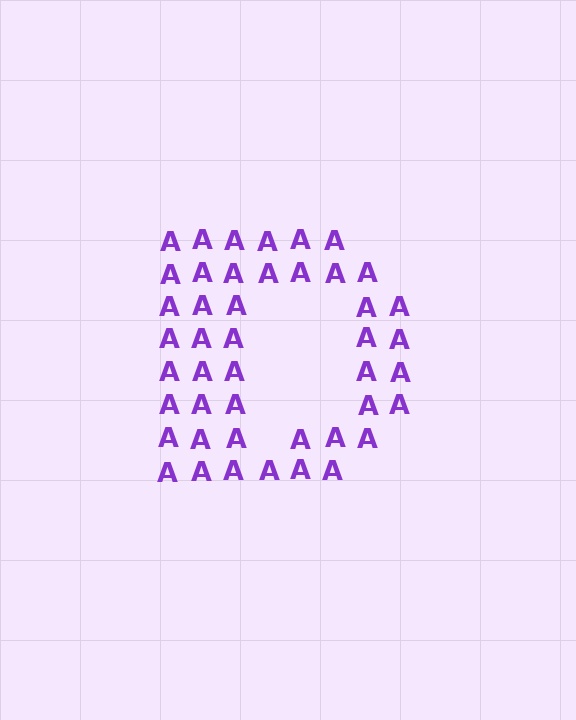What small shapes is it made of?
It is made of small letter A's.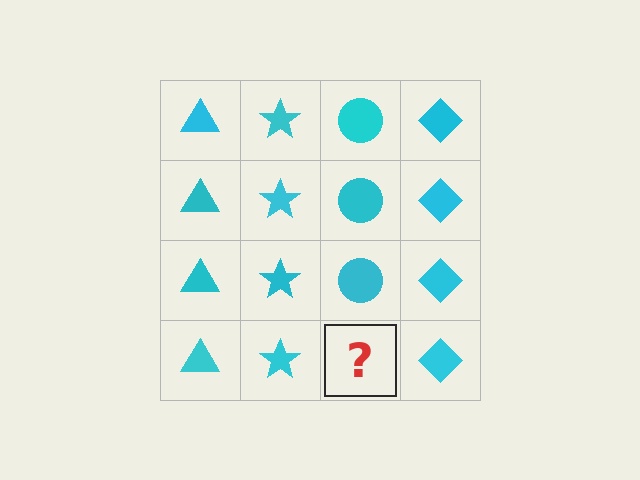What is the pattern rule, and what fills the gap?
The rule is that each column has a consistent shape. The gap should be filled with a cyan circle.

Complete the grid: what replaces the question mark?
The question mark should be replaced with a cyan circle.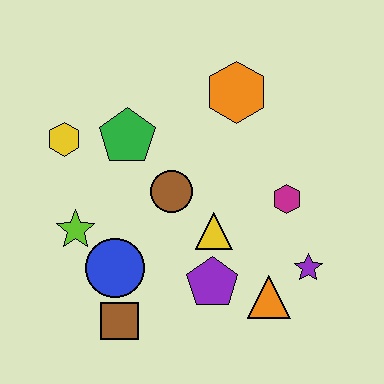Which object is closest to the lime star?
The blue circle is closest to the lime star.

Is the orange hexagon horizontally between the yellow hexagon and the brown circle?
No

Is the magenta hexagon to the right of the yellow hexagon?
Yes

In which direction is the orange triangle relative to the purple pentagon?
The orange triangle is to the right of the purple pentagon.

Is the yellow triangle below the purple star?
No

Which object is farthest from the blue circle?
The orange hexagon is farthest from the blue circle.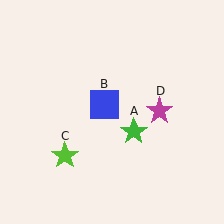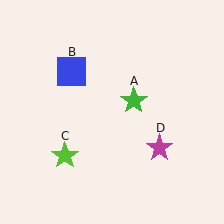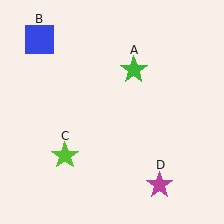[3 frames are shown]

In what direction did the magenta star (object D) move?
The magenta star (object D) moved down.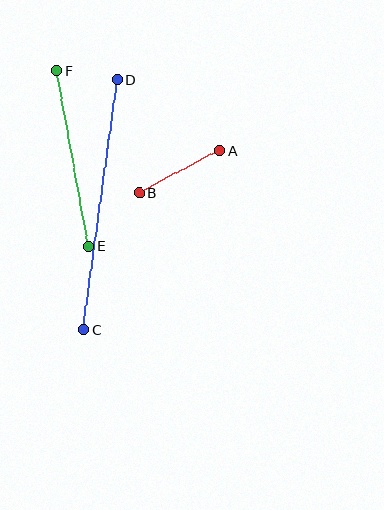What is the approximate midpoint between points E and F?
The midpoint is at approximately (73, 158) pixels.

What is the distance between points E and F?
The distance is approximately 178 pixels.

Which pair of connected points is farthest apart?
Points C and D are farthest apart.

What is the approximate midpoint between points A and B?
The midpoint is at approximately (179, 171) pixels.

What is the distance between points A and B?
The distance is approximately 91 pixels.